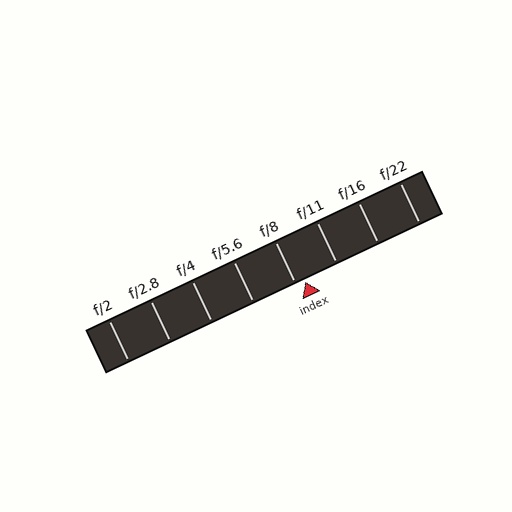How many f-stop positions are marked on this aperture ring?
There are 8 f-stop positions marked.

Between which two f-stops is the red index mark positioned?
The index mark is between f/8 and f/11.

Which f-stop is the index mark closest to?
The index mark is closest to f/8.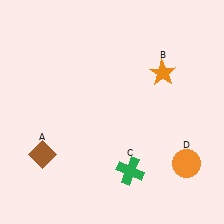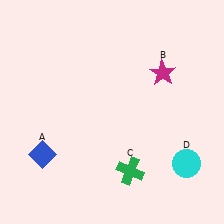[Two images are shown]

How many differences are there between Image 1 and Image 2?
There are 3 differences between the two images.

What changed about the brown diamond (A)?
In Image 1, A is brown. In Image 2, it changed to blue.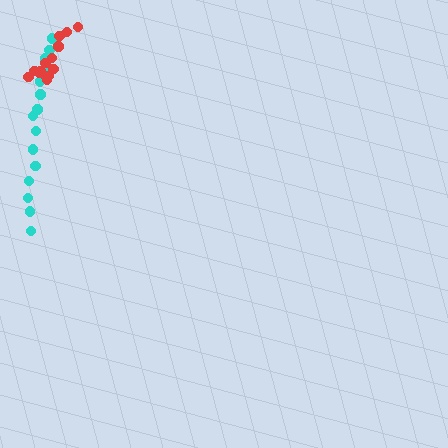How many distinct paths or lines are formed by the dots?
There are 2 distinct paths.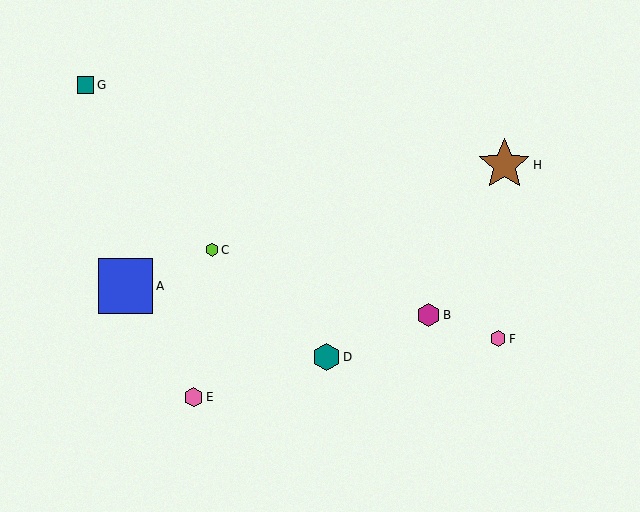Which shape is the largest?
The blue square (labeled A) is the largest.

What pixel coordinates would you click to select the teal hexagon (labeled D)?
Click at (327, 357) to select the teal hexagon D.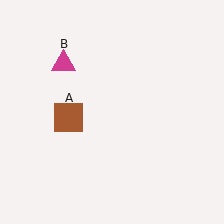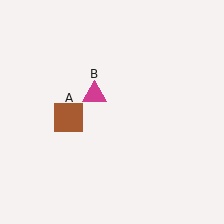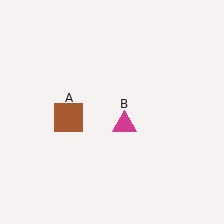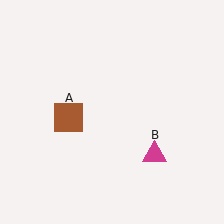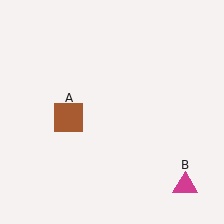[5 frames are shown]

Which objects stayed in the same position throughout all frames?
Brown square (object A) remained stationary.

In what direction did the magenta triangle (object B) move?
The magenta triangle (object B) moved down and to the right.